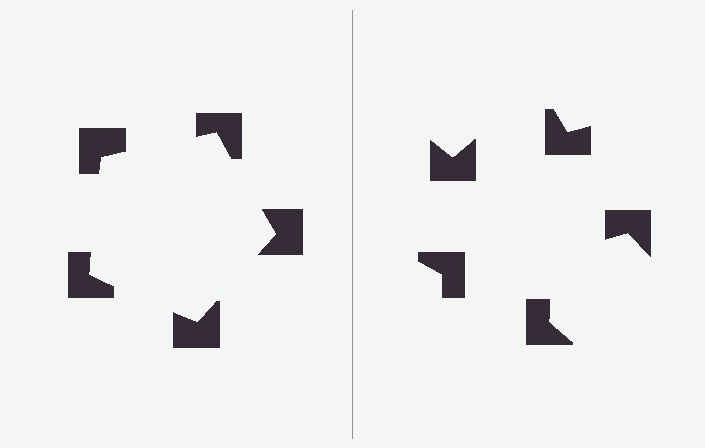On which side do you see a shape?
An illusory pentagon appears on the left side. On the right side the wedge cuts are rotated, so no coherent shape forms.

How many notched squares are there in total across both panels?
10 — 5 on each side.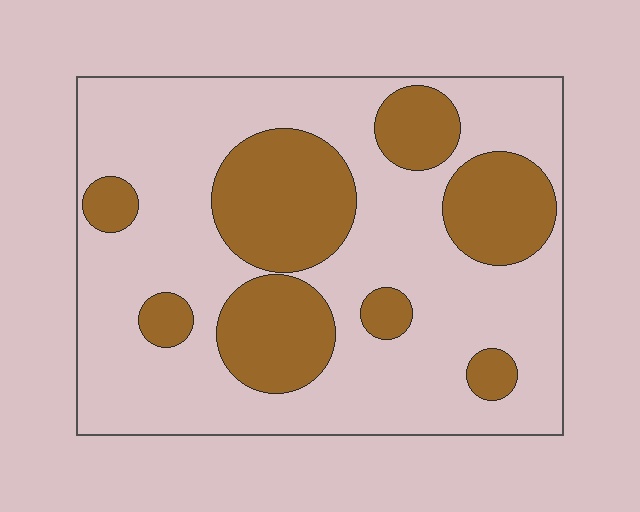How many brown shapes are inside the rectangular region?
8.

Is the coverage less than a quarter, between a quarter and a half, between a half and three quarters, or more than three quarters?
Between a quarter and a half.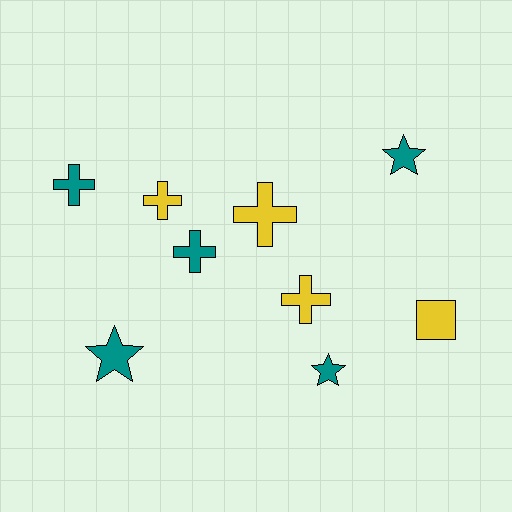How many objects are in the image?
There are 9 objects.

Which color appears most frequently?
Teal, with 5 objects.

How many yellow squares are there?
There is 1 yellow square.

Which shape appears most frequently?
Cross, with 5 objects.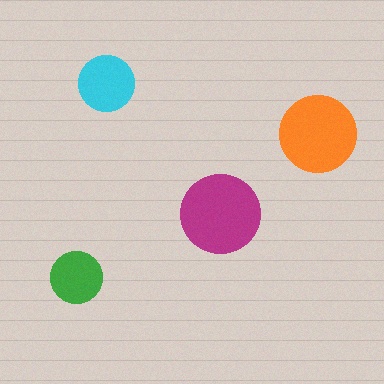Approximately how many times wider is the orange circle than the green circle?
About 1.5 times wider.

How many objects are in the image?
There are 4 objects in the image.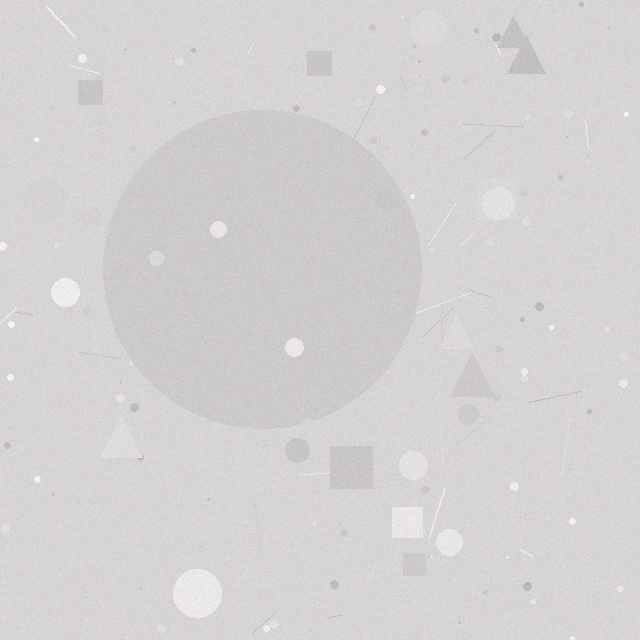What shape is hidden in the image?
A circle is hidden in the image.